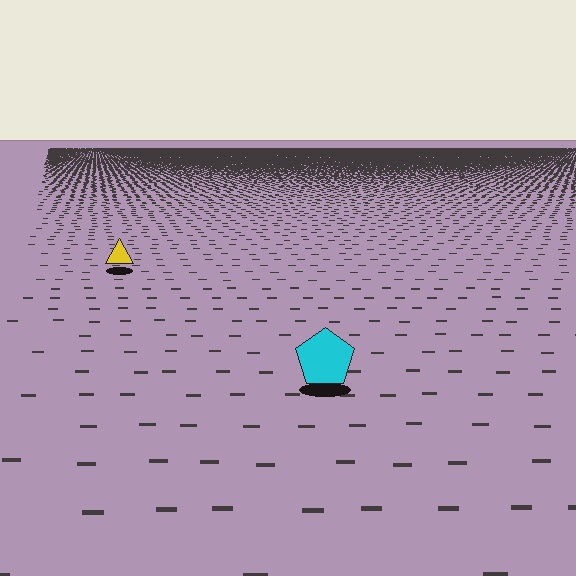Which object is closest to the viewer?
The cyan pentagon is closest. The texture marks near it are larger and more spread out.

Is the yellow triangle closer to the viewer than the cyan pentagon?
No. The cyan pentagon is closer — you can tell from the texture gradient: the ground texture is coarser near it.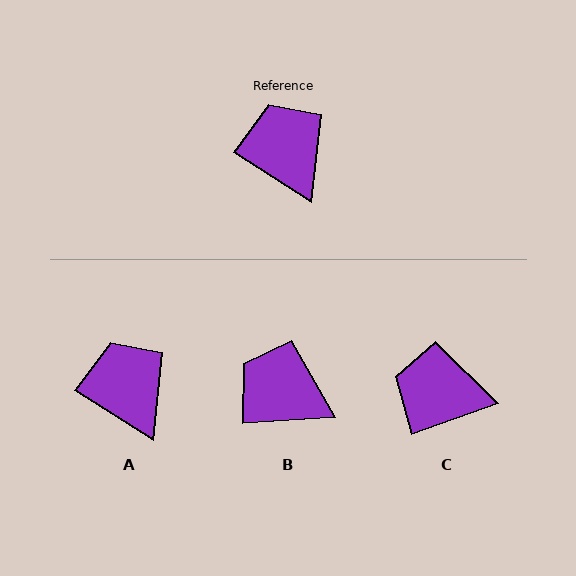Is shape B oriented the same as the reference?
No, it is off by about 36 degrees.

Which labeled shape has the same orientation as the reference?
A.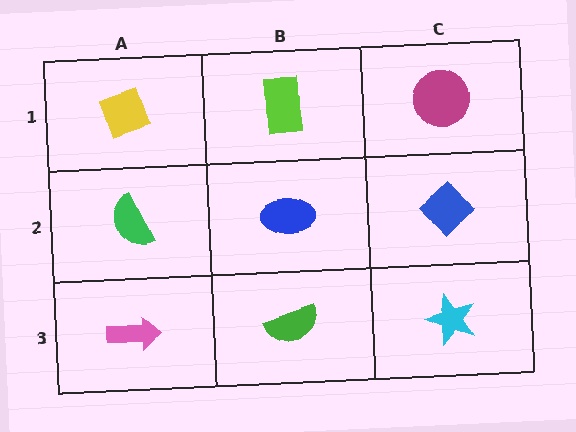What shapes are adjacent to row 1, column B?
A blue ellipse (row 2, column B), a yellow diamond (row 1, column A), a magenta circle (row 1, column C).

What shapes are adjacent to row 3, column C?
A blue diamond (row 2, column C), a green semicircle (row 3, column B).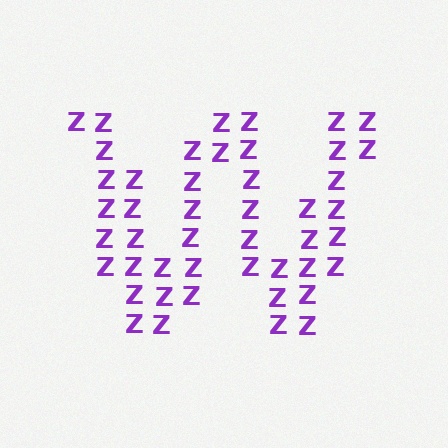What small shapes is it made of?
It is made of small letter Z's.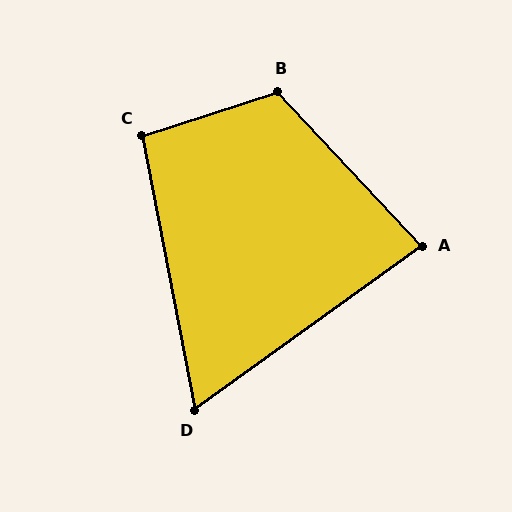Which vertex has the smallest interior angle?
D, at approximately 65 degrees.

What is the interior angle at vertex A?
Approximately 83 degrees (acute).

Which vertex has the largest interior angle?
B, at approximately 115 degrees.